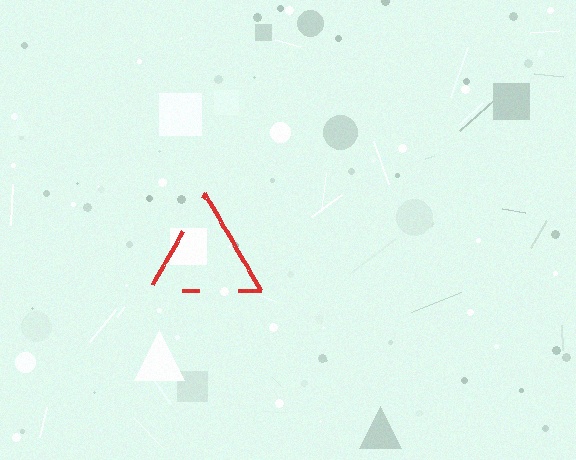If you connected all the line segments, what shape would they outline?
They would outline a triangle.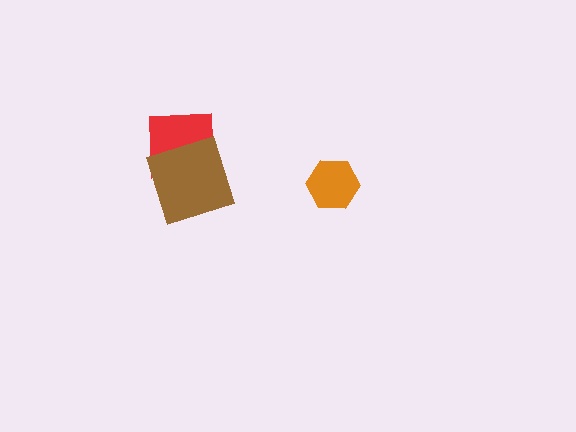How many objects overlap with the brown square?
1 object overlaps with the brown square.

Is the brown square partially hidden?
No, no other shape covers it.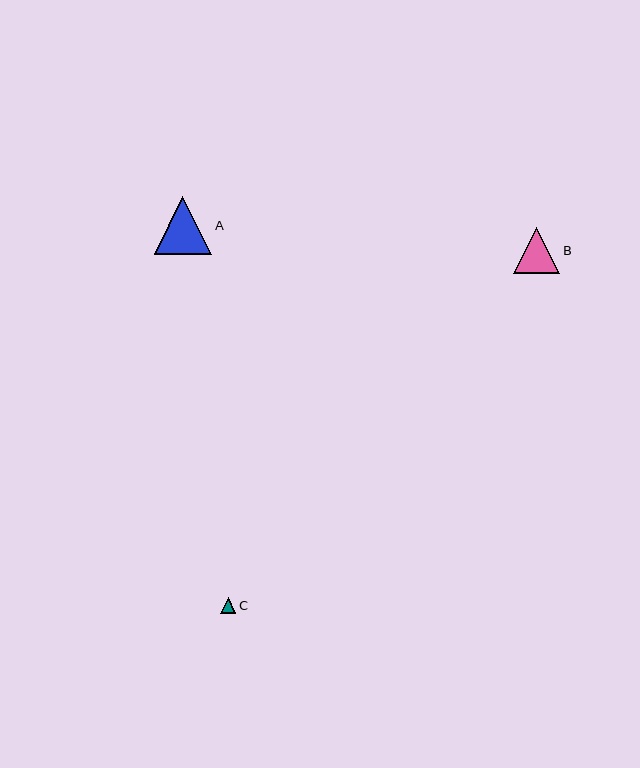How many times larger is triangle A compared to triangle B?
Triangle A is approximately 1.3 times the size of triangle B.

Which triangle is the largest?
Triangle A is the largest with a size of approximately 58 pixels.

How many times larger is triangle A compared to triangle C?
Triangle A is approximately 3.7 times the size of triangle C.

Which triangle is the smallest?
Triangle C is the smallest with a size of approximately 16 pixels.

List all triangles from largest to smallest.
From largest to smallest: A, B, C.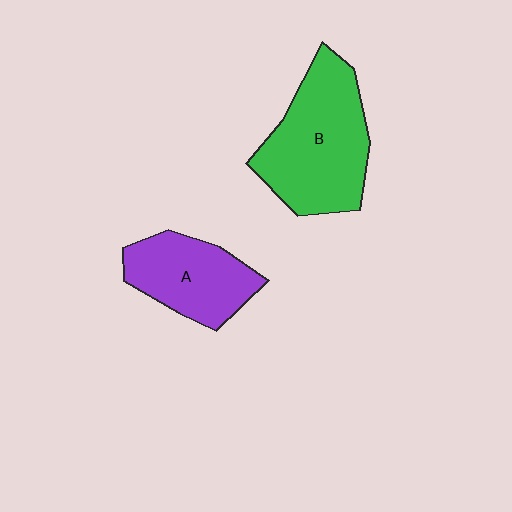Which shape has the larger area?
Shape B (green).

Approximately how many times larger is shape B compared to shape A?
Approximately 1.5 times.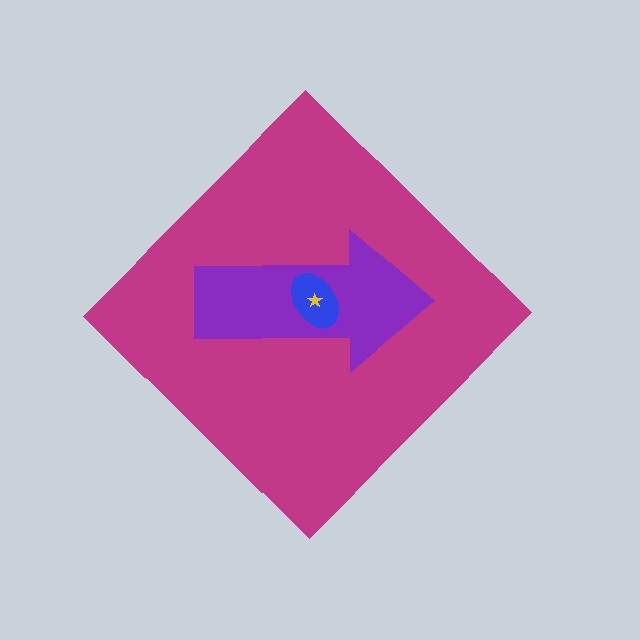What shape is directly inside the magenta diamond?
The purple arrow.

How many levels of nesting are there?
4.